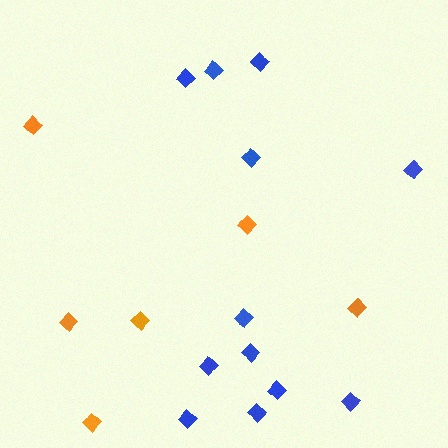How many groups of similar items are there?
There are 2 groups: one group of orange diamonds (6) and one group of blue diamonds (12).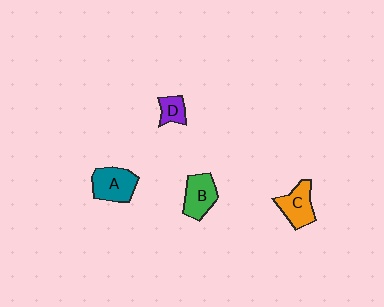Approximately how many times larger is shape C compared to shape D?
Approximately 1.7 times.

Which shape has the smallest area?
Shape D (purple).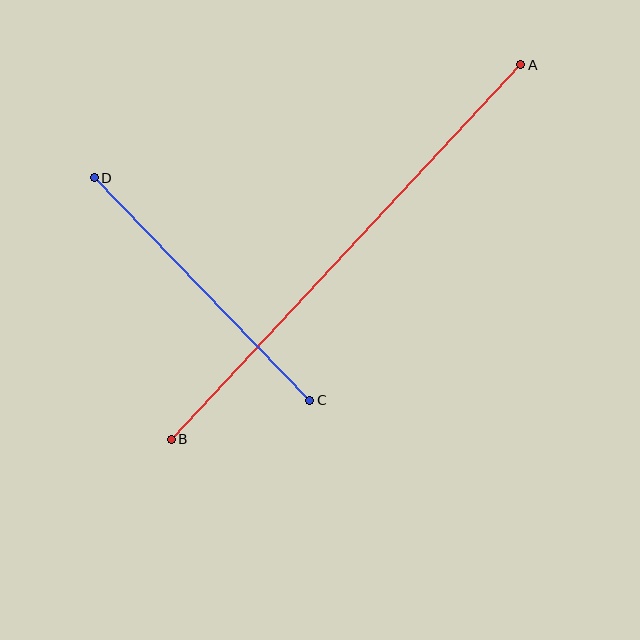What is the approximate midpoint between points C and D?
The midpoint is at approximately (202, 289) pixels.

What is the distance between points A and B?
The distance is approximately 512 pixels.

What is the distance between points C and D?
The distance is approximately 310 pixels.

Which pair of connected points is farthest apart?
Points A and B are farthest apart.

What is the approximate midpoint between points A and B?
The midpoint is at approximately (346, 252) pixels.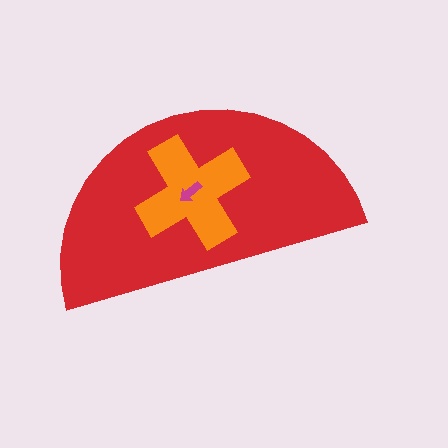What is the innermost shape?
The magenta arrow.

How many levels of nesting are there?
3.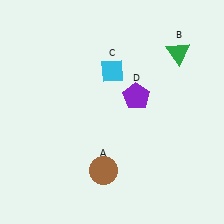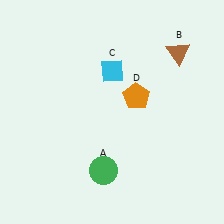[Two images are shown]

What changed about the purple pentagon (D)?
In Image 1, D is purple. In Image 2, it changed to orange.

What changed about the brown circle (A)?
In Image 1, A is brown. In Image 2, it changed to green.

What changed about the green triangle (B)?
In Image 1, B is green. In Image 2, it changed to brown.